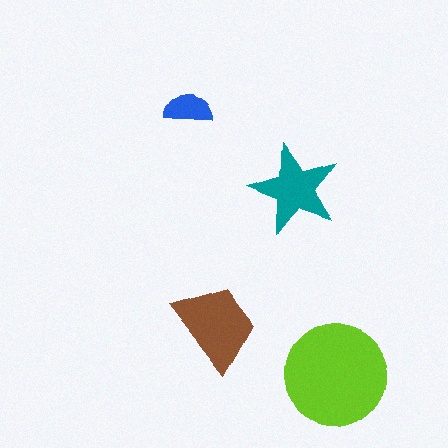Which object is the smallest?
The blue semicircle.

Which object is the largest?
The lime circle.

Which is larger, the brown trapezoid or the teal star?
The brown trapezoid.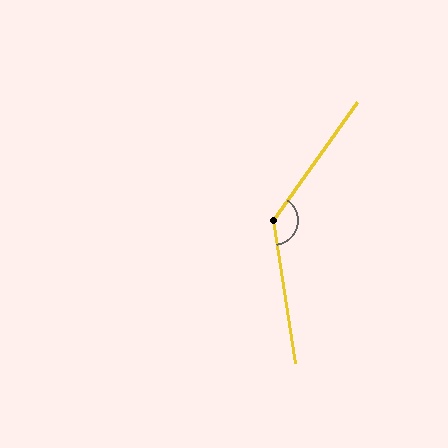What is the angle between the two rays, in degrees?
Approximately 136 degrees.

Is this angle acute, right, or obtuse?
It is obtuse.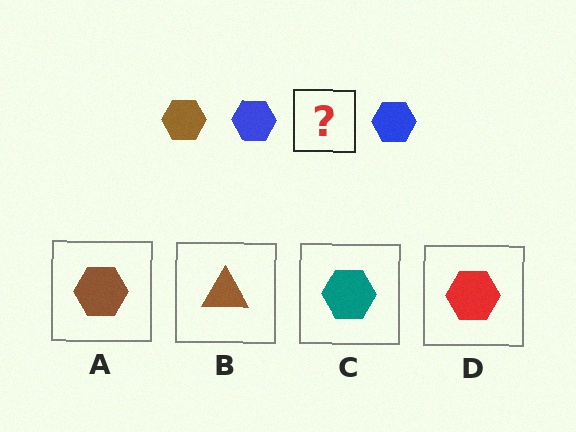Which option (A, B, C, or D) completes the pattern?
A.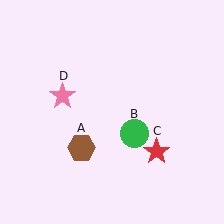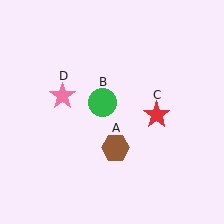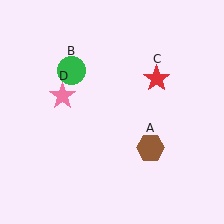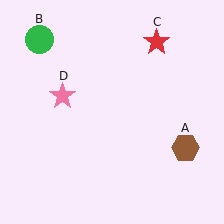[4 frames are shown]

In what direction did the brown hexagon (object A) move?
The brown hexagon (object A) moved right.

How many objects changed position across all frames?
3 objects changed position: brown hexagon (object A), green circle (object B), red star (object C).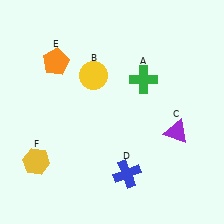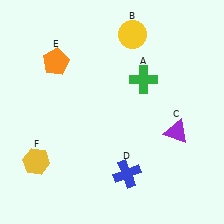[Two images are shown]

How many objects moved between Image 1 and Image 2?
1 object moved between the two images.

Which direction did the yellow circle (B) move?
The yellow circle (B) moved up.